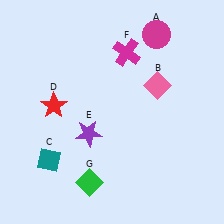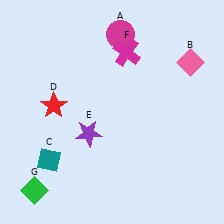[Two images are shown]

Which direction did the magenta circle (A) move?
The magenta circle (A) moved left.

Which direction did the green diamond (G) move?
The green diamond (G) moved left.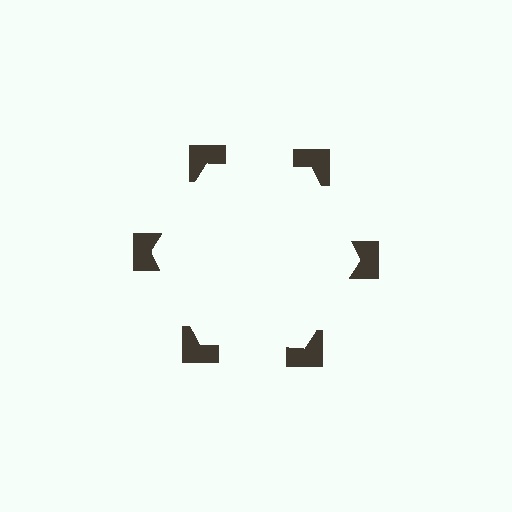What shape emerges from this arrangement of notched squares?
An illusory hexagon — its edges are inferred from the aligned wedge cuts in the notched squares, not physically drawn.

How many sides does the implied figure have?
6 sides.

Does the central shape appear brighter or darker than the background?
It typically appears slightly brighter than the background, even though no actual brightness change is drawn.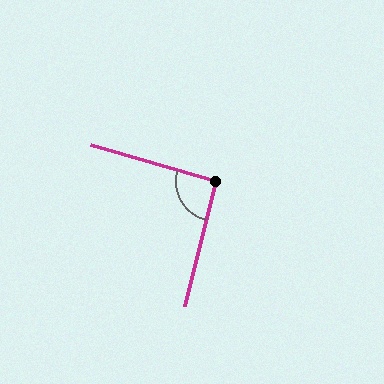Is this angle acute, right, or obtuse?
It is approximately a right angle.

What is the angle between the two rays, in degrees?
Approximately 92 degrees.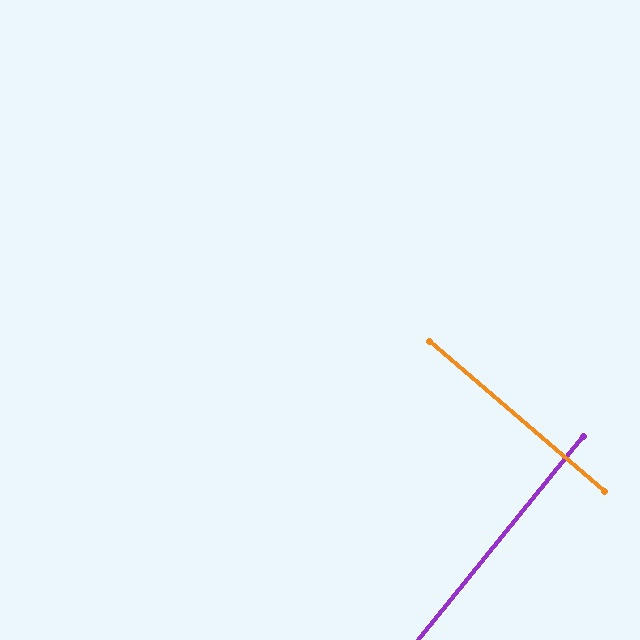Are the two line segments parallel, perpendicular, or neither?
Perpendicular — they meet at approximately 89°.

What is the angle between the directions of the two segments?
Approximately 89 degrees.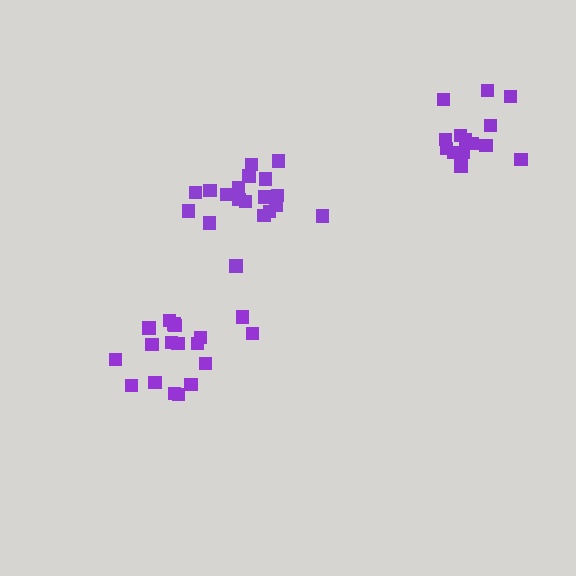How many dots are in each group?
Group 1: 18 dots, Group 2: 19 dots, Group 3: 14 dots (51 total).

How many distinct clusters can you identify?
There are 3 distinct clusters.